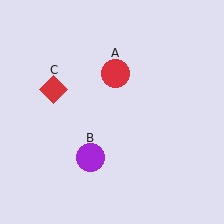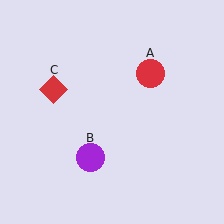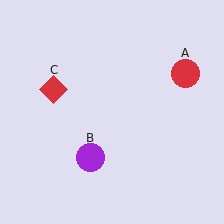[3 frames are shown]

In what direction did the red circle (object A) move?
The red circle (object A) moved right.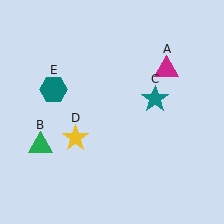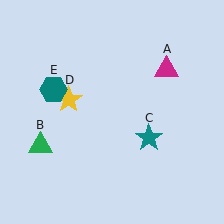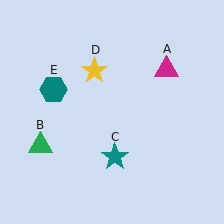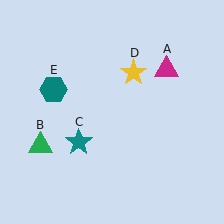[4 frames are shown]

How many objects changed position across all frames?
2 objects changed position: teal star (object C), yellow star (object D).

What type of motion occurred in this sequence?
The teal star (object C), yellow star (object D) rotated clockwise around the center of the scene.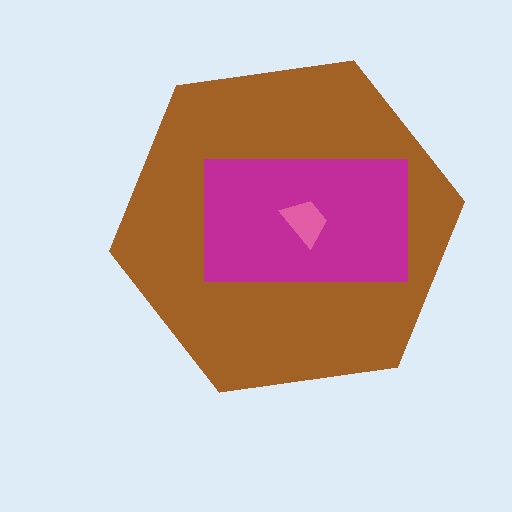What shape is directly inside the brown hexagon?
The magenta rectangle.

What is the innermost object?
The pink trapezoid.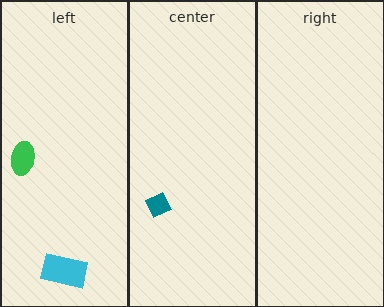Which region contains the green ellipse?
The left region.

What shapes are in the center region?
The teal diamond.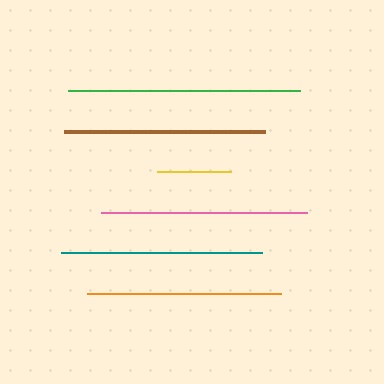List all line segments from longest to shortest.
From longest to shortest: green, pink, brown, teal, orange, yellow.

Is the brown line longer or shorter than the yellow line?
The brown line is longer than the yellow line.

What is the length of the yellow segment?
The yellow segment is approximately 73 pixels long.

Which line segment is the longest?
The green line is the longest at approximately 232 pixels.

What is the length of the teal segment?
The teal segment is approximately 201 pixels long.